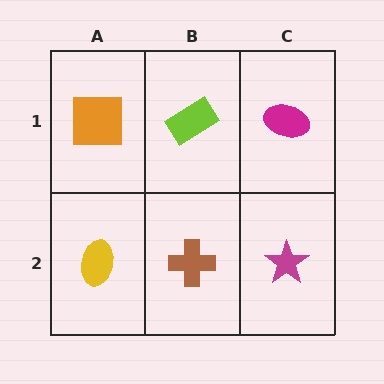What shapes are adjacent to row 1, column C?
A magenta star (row 2, column C), a lime rectangle (row 1, column B).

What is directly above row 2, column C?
A magenta ellipse.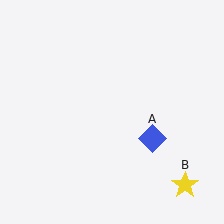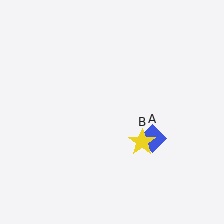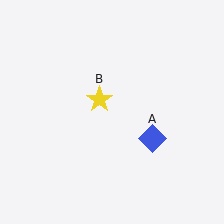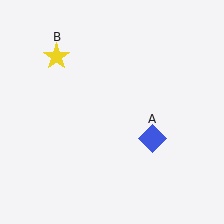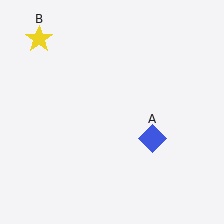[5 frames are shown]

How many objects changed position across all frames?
1 object changed position: yellow star (object B).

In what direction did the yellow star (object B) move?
The yellow star (object B) moved up and to the left.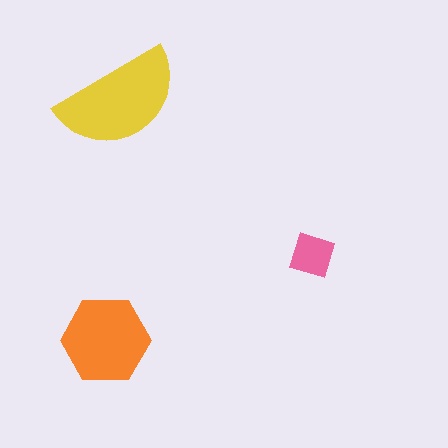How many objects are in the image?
There are 3 objects in the image.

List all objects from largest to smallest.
The yellow semicircle, the orange hexagon, the pink square.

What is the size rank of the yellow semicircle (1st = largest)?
1st.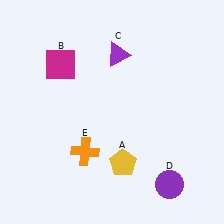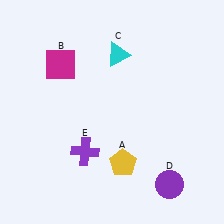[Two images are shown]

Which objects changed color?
C changed from purple to cyan. E changed from orange to purple.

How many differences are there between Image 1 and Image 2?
There are 2 differences between the two images.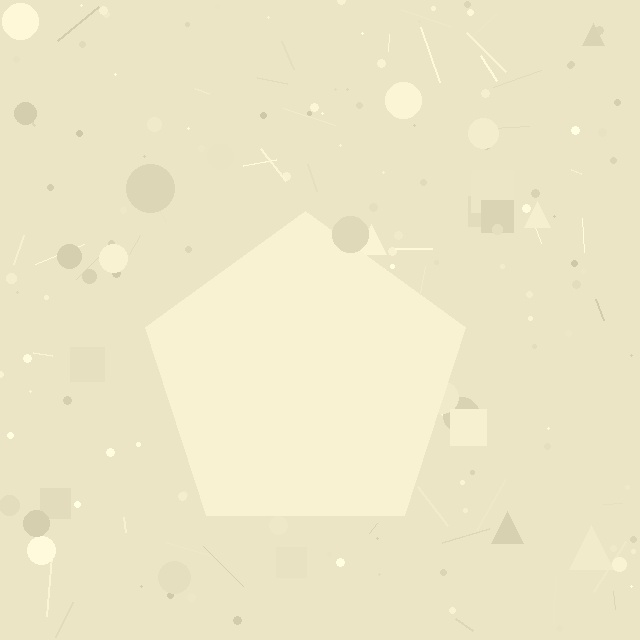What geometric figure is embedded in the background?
A pentagon is embedded in the background.